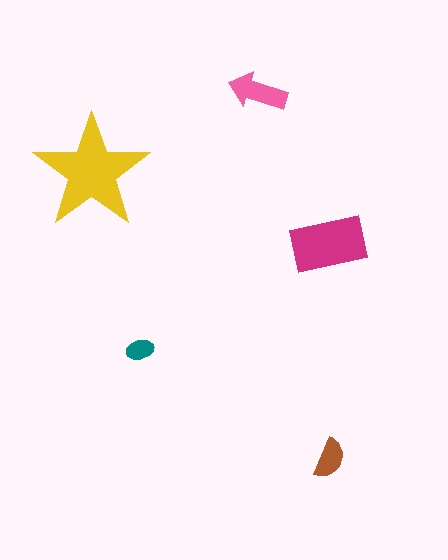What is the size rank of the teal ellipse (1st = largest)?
5th.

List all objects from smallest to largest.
The teal ellipse, the brown semicircle, the pink arrow, the magenta rectangle, the yellow star.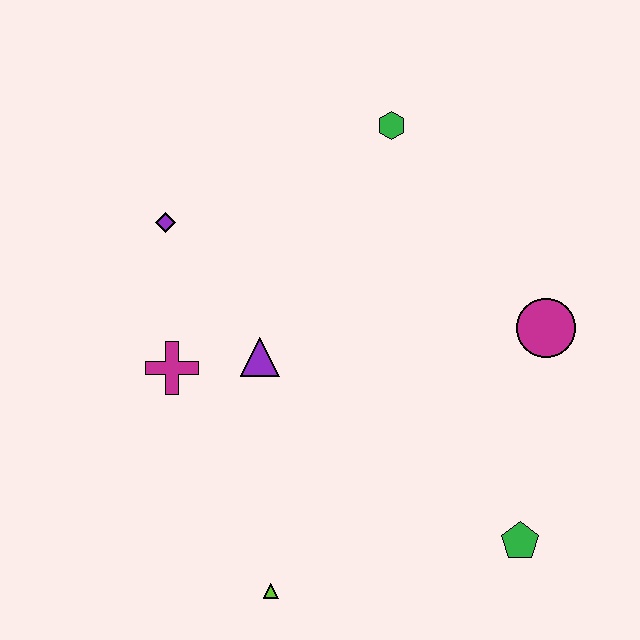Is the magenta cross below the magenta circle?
Yes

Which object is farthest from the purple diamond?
The green pentagon is farthest from the purple diamond.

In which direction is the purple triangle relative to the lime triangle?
The purple triangle is above the lime triangle.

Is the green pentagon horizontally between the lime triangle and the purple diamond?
No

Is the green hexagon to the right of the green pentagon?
No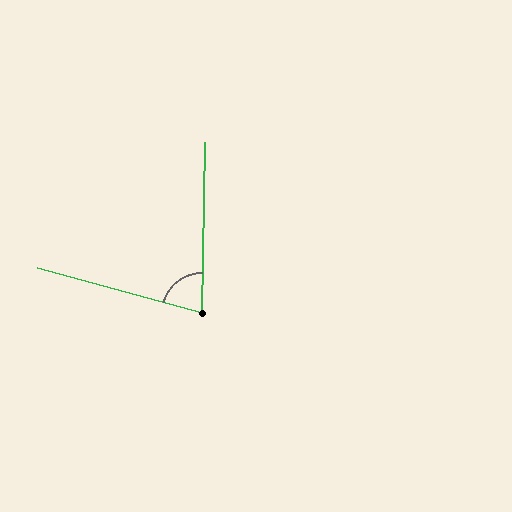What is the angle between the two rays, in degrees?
Approximately 75 degrees.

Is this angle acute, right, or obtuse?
It is acute.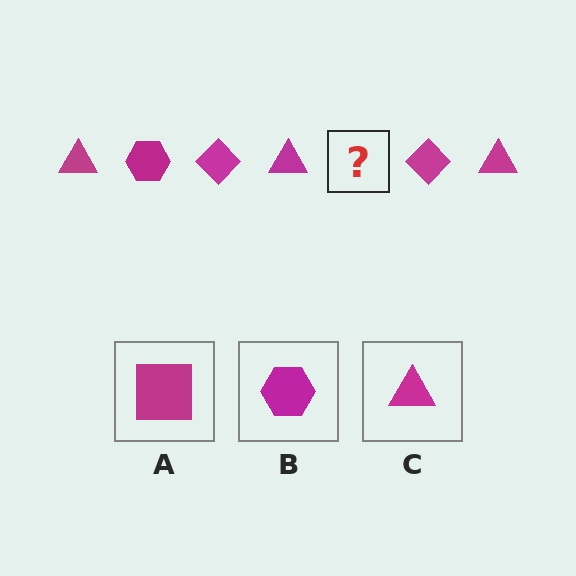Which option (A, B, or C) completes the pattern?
B.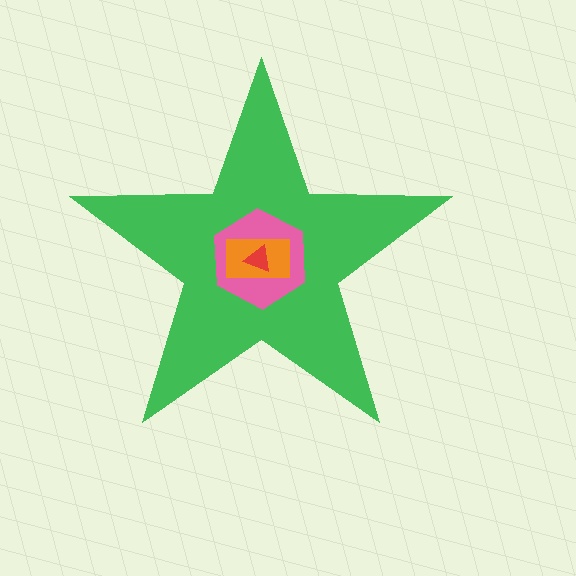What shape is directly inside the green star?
The pink hexagon.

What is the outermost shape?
The green star.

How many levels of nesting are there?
4.